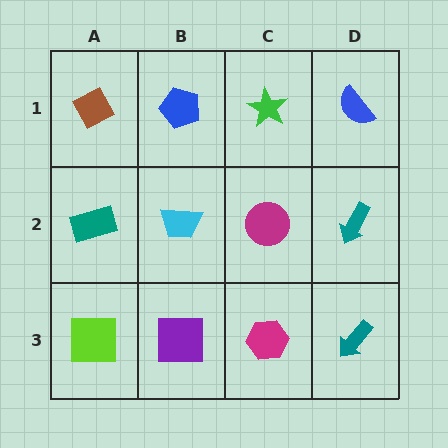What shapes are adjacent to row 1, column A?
A teal rectangle (row 2, column A), a blue pentagon (row 1, column B).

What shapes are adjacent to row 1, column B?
A cyan trapezoid (row 2, column B), a brown diamond (row 1, column A), a green star (row 1, column C).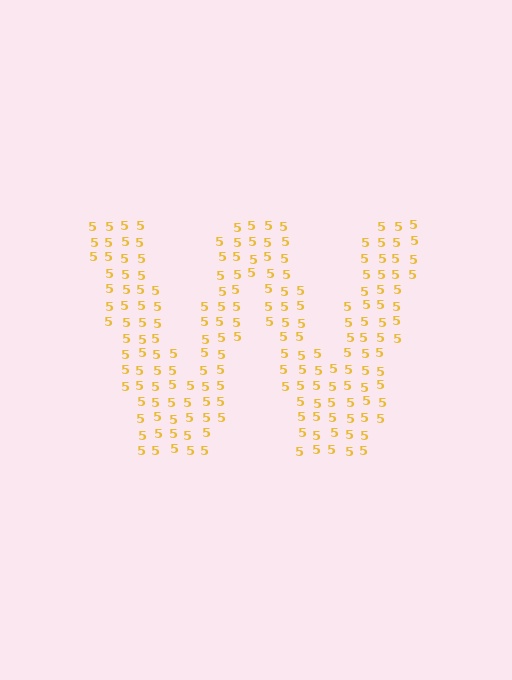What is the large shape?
The large shape is the letter W.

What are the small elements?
The small elements are digit 5's.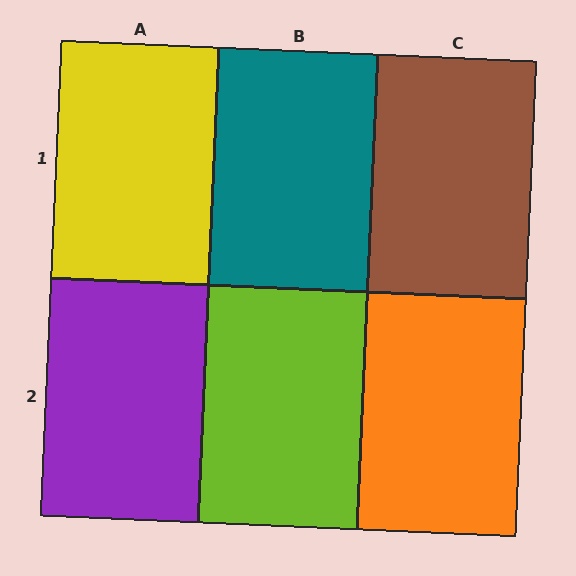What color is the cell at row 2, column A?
Purple.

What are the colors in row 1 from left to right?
Yellow, teal, brown.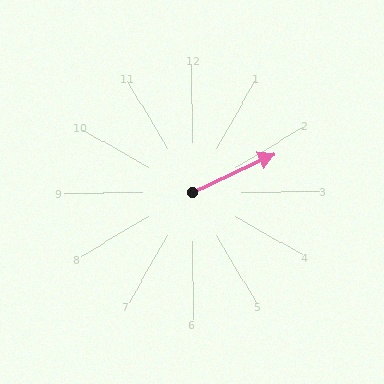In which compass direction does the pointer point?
Northeast.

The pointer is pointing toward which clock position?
Roughly 2 o'clock.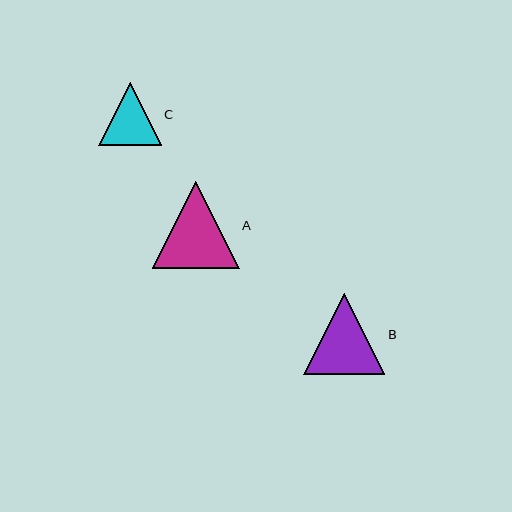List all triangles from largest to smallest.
From largest to smallest: A, B, C.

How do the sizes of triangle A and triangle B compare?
Triangle A and triangle B are approximately the same size.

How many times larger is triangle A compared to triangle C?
Triangle A is approximately 1.4 times the size of triangle C.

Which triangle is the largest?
Triangle A is the largest with a size of approximately 87 pixels.